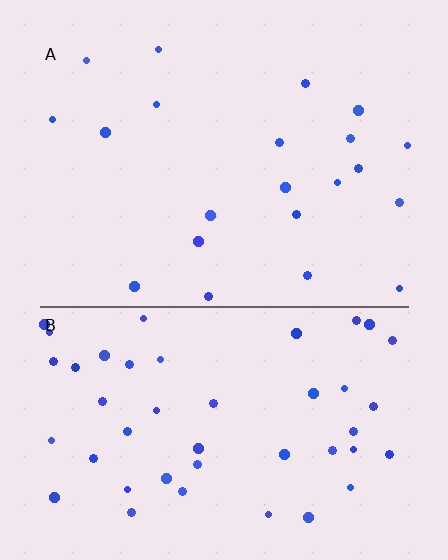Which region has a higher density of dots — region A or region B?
B (the bottom).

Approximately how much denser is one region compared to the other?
Approximately 2.1× — region B over region A.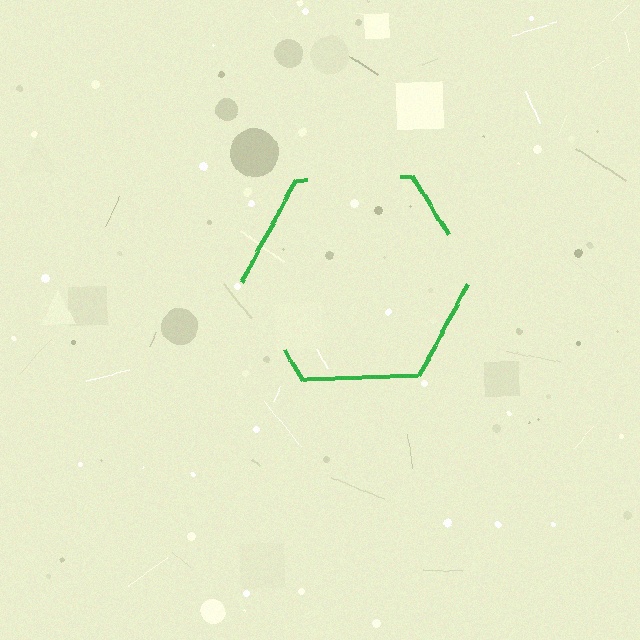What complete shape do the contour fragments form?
The contour fragments form a hexagon.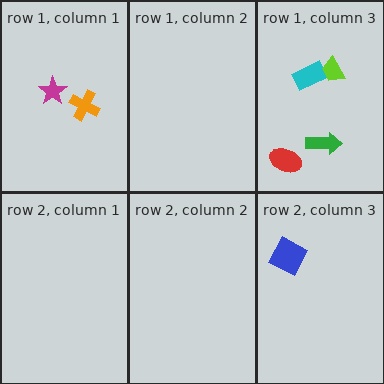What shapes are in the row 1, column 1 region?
The orange cross, the magenta star.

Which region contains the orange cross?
The row 1, column 1 region.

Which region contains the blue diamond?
The row 2, column 3 region.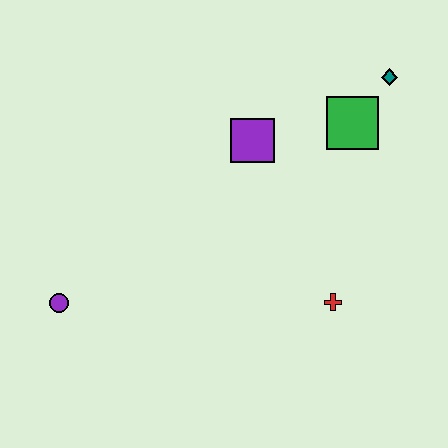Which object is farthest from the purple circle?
The teal diamond is farthest from the purple circle.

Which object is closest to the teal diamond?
The green square is closest to the teal diamond.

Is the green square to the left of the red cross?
No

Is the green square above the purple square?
Yes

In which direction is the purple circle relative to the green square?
The purple circle is to the left of the green square.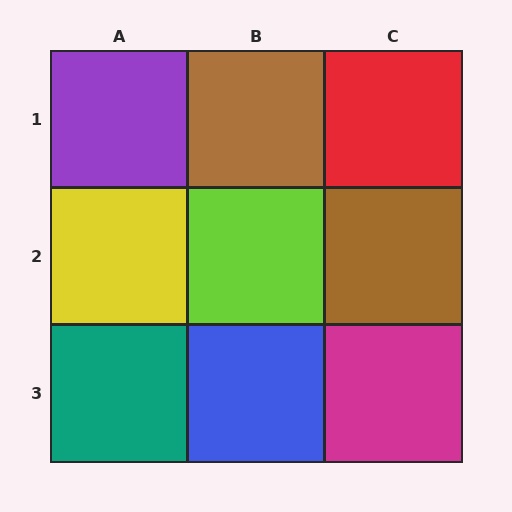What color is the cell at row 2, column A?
Yellow.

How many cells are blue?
1 cell is blue.